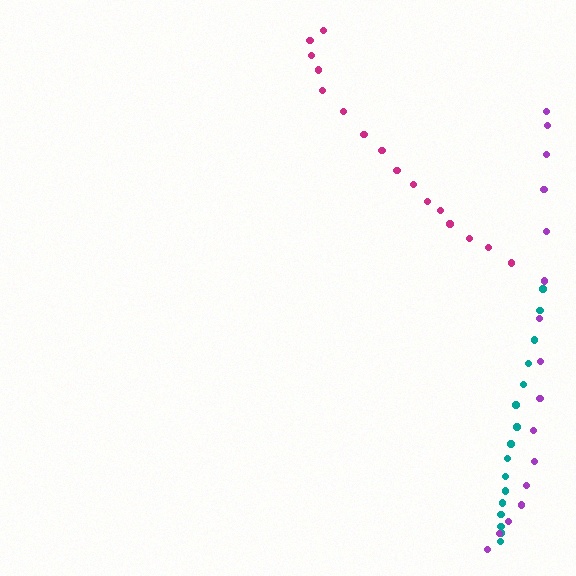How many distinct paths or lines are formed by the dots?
There are 3 distinct paths.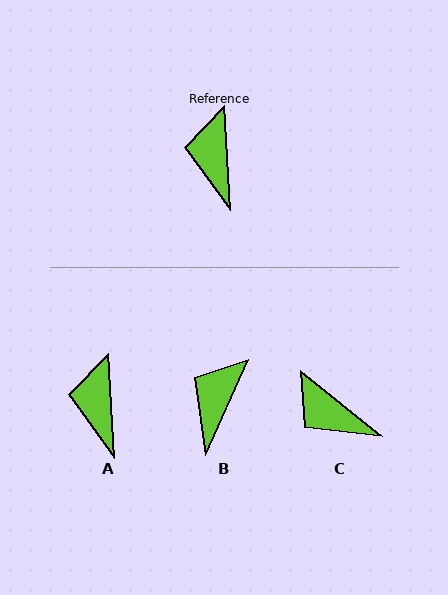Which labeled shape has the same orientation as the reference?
A.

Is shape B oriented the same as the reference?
No, it is off by about 28 degrees.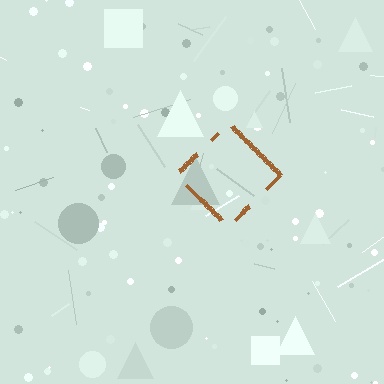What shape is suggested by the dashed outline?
The dashed outline suggests a diamond.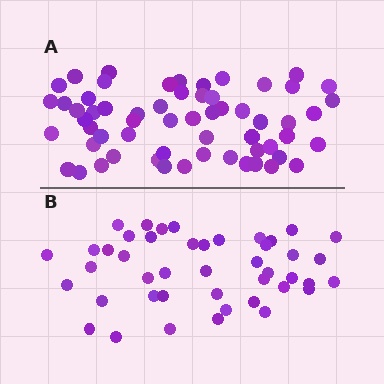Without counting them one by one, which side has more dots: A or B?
Region A (the top region) has more dots.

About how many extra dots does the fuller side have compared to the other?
Region A has approximately 15 more dots than region B.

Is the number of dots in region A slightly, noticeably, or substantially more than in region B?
Region A has noticeably more, but not dramatically so. The ratio is roughly 1.4 to 1.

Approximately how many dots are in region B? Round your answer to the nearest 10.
About 40 dots. (The exact count is 44, which rounds to 40.)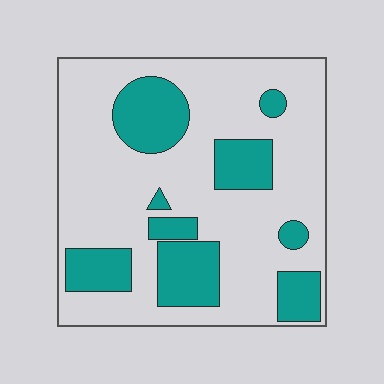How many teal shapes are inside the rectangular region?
9.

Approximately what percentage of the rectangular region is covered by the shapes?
Approximately 25%.